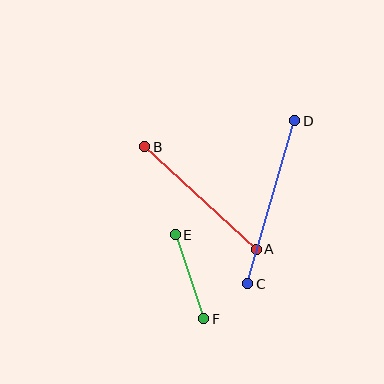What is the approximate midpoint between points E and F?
The midpoint is at approximately (190, 277) pixels.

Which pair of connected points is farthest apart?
Points C and D are farthest apart.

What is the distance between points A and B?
The distance is approximately 152 pixels.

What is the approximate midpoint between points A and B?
The midpoint is at approximately (201, 198) pixels.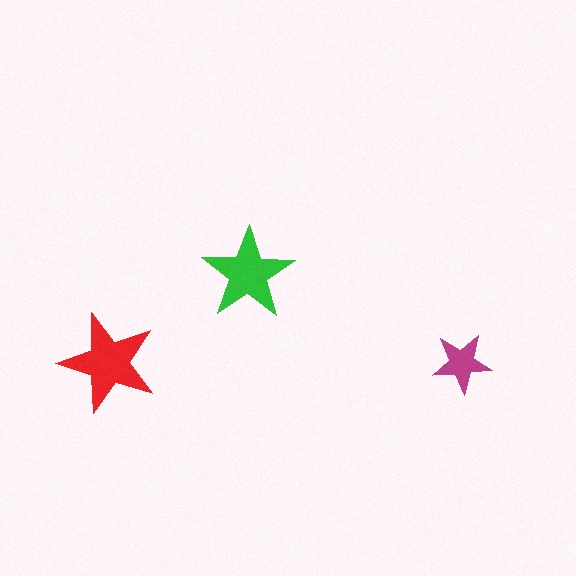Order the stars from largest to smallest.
the red one, the green one, the magenta one.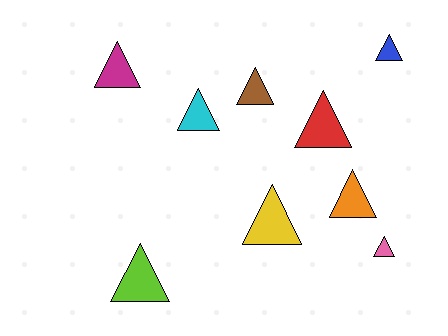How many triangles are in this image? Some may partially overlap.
There are 9 triangles.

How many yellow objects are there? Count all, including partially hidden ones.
There is 1 yellow object.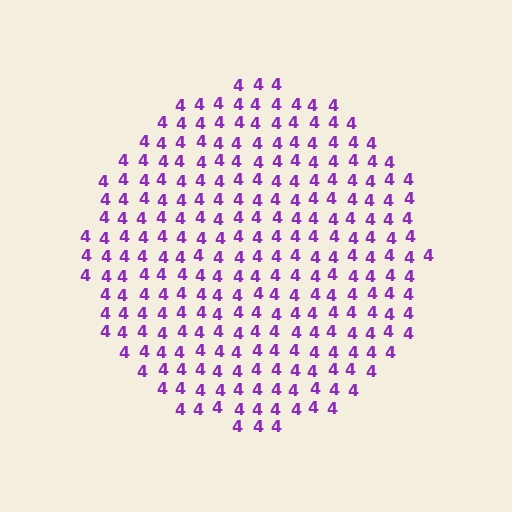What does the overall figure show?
The overall figure shows a circle.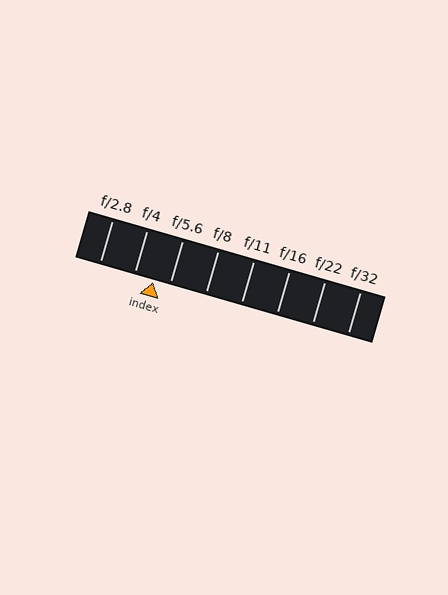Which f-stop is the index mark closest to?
The index mark is closest to f/5.6.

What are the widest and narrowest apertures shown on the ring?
The widest aperture shown is f/2.8 and the narrowest is f/32.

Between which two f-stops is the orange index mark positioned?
The index mark is between f/4 and f/5.6.